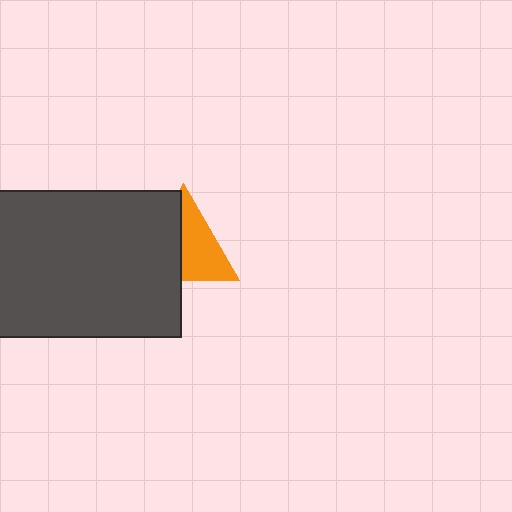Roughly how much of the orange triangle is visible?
About half of it is visible (roughly 54%).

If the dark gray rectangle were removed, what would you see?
You would see the complete orange triangle.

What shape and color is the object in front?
The object in front is a dark gray rectangle.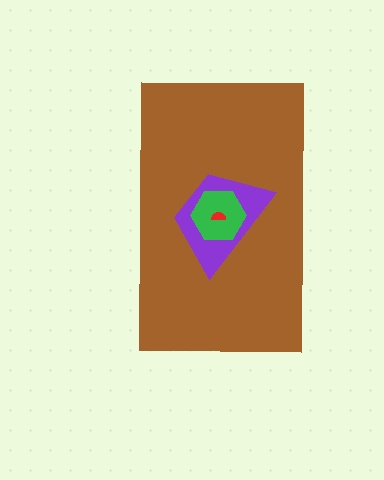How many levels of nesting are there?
4.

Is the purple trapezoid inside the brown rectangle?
Yes.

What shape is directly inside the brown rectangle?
The purple trapezoid.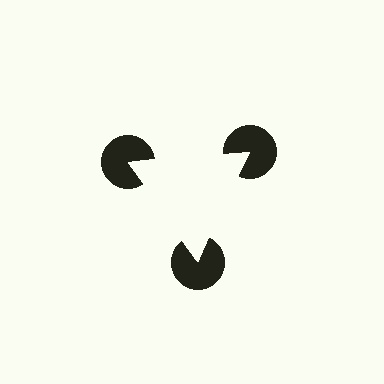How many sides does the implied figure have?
3 sides.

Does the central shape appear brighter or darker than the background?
It typically appears slightly brighter than the background, even though no actual brightness change is drawn.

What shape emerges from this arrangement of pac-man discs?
An illusory triangle — its edges are inferred from the aligned wedge cuts in the pac-man discs, not physically drawn.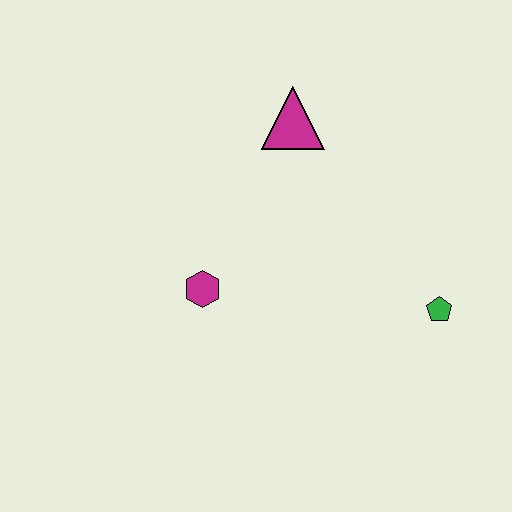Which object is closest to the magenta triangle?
The magenta hexagon is closest to the magenta triangle.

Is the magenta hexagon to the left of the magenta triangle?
Yes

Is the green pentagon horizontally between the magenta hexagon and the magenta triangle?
No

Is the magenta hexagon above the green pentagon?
Yes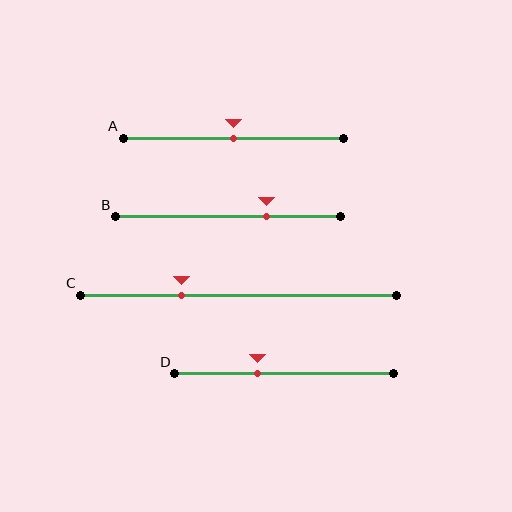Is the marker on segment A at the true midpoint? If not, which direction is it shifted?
Yes, the marker on segment A is at the true midpoint.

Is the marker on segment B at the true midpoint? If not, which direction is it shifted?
No, the marker on segment B is shifted to the right by about 17% of the segment length.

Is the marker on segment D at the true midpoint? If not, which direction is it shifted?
No, the marker on segment D is shifted to the left by about 12% of the segment length.